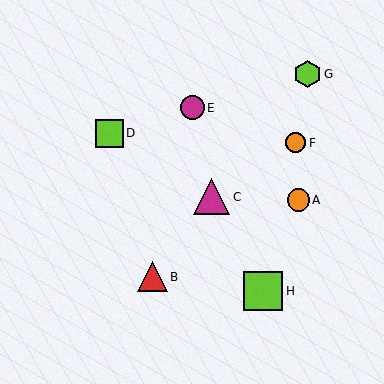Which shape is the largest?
The lime square (labeled H) is the largest.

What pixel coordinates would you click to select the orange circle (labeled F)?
Click at (296, 143) to select the orange circle F.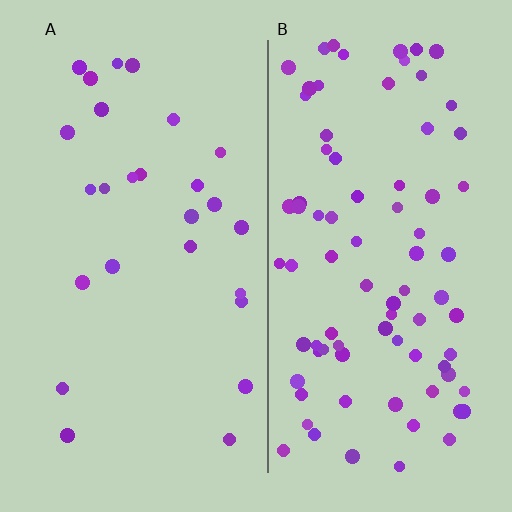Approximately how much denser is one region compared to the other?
Approximately 3.2× — region B over region A.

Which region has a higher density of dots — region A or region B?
B (the right).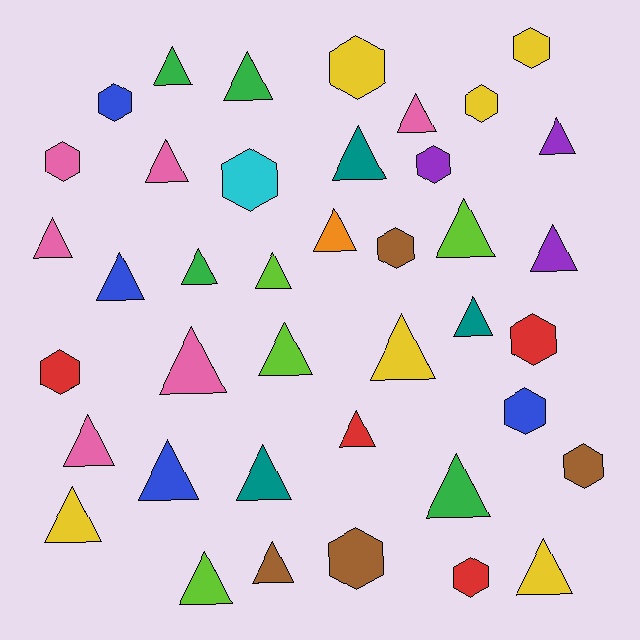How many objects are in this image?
There are 40 objects.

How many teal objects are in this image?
There are 3 teal objects.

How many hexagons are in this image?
There are 14 hexagons.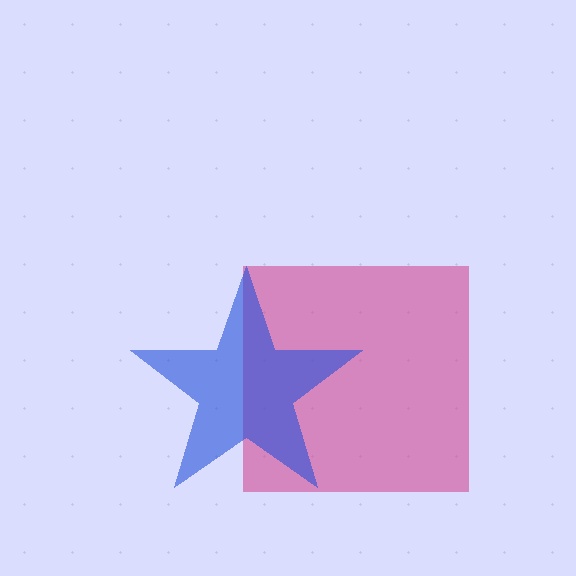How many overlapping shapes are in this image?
There are 2 overlapping shapes in the image.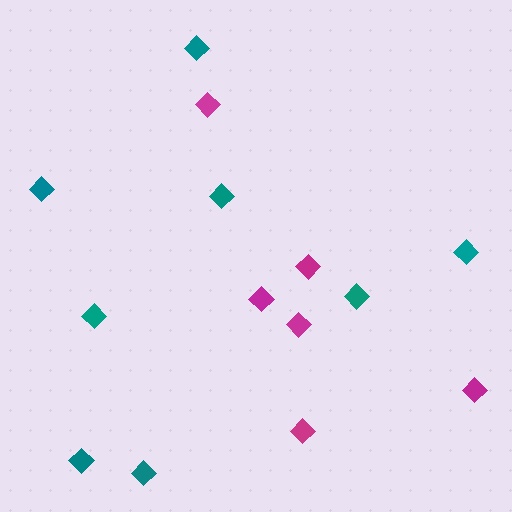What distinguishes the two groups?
There are 2 groups: one group of magenta diamonds (6) and one group of teal diamonds (8).